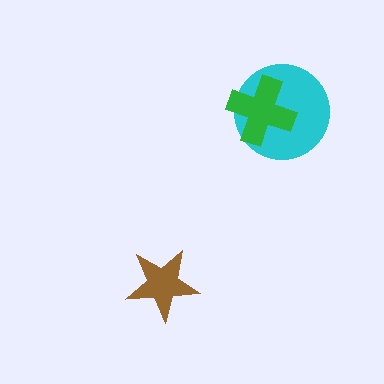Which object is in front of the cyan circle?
The green cross is in front of the cyan circle.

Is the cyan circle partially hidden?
Yes, it is partially covered by another shape.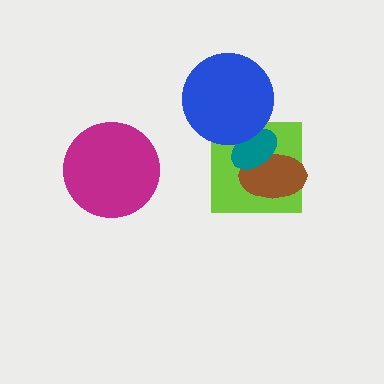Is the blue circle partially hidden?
No, no other shape covers it.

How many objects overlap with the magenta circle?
0 objects overlap with the magenta circle.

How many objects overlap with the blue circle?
2 objects overlap with the blue circle.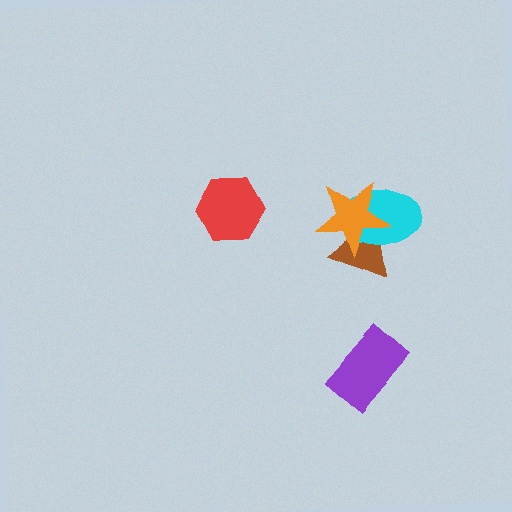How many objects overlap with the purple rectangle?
0 objects overlap with the purple rectangle.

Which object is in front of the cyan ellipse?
The orange star is in front of the cyan ellipse.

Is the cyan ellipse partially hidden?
Yes, it is partially covered by another shape.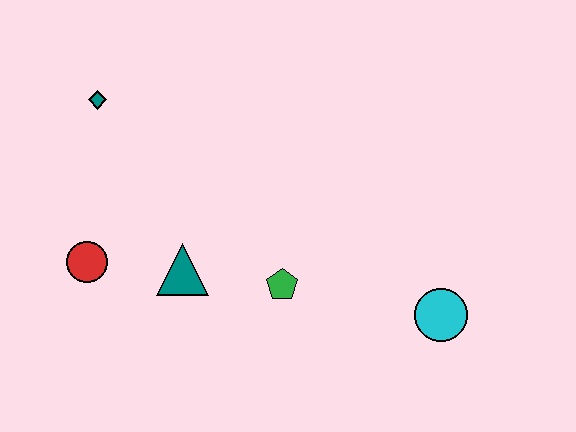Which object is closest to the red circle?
The teal triangle is closest to the red circle.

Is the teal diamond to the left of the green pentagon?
Yes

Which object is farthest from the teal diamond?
The cyan circle is farthest from the teal diamond.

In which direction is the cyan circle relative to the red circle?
The cyan circle is to the right of the red circle.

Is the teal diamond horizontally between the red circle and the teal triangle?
Yes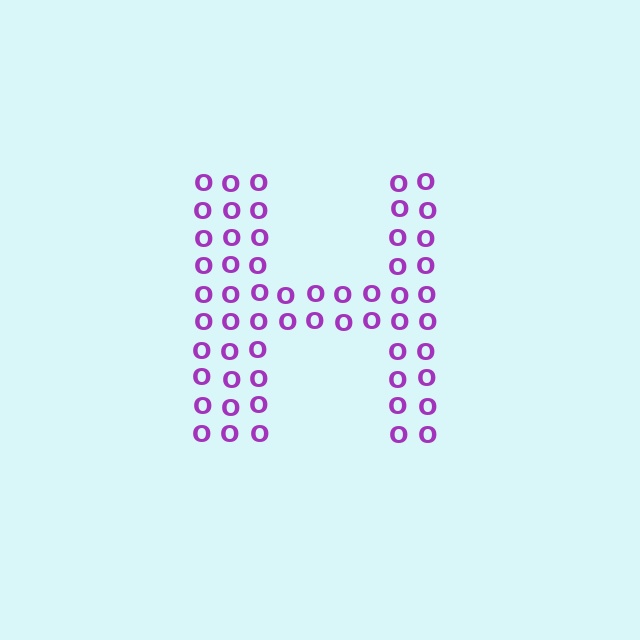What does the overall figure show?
The overall figure shows the letter H.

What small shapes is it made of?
It is made of small letter O's.